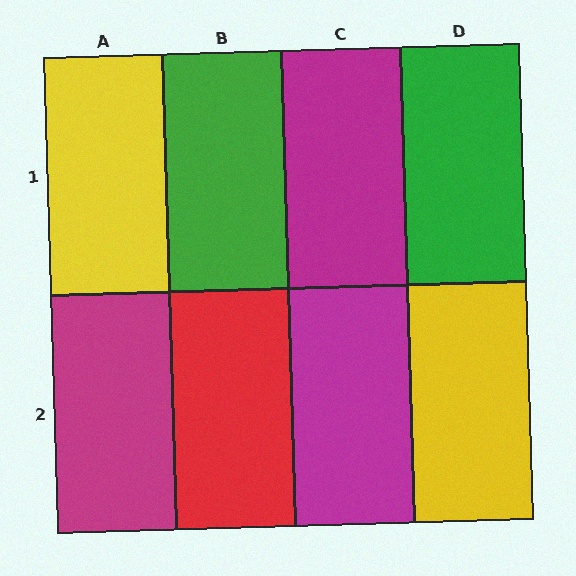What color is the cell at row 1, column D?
Green.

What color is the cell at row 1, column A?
Yellow.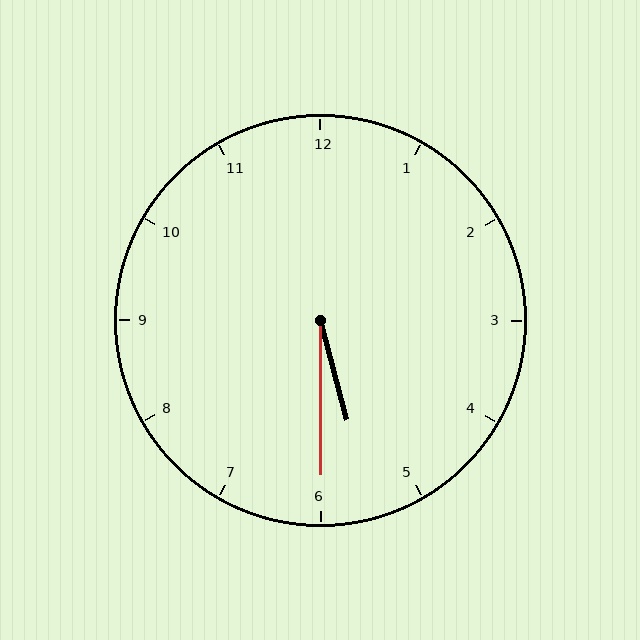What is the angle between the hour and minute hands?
Approximately 15 degrees.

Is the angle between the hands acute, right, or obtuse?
It is acute.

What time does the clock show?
5:30.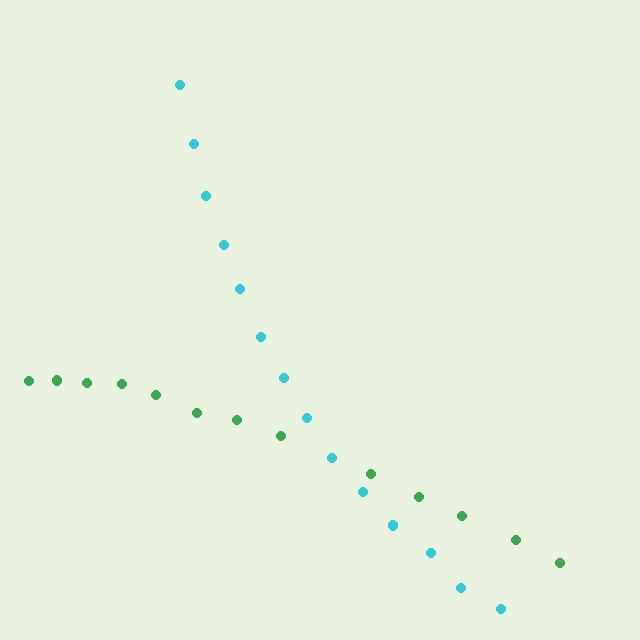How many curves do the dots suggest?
There are 2 distinct paths.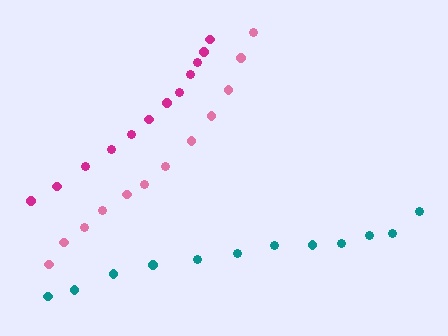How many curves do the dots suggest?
There are 3 distinct paths.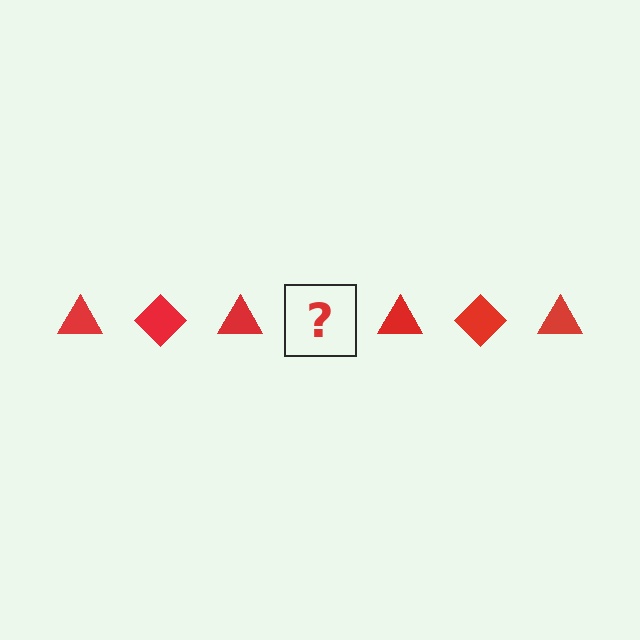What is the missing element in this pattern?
The missing element is a red diamond.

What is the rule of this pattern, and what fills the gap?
The rule is that the pattern cycles through triangle, diamond shapes in red. The gap should be filled with a red diamond.